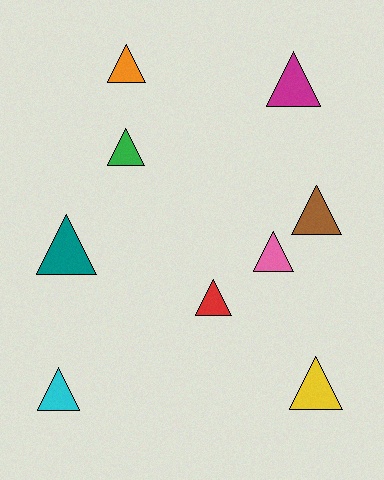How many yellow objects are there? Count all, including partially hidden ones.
There is 1 yellow object.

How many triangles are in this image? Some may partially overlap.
There are 9 triangles.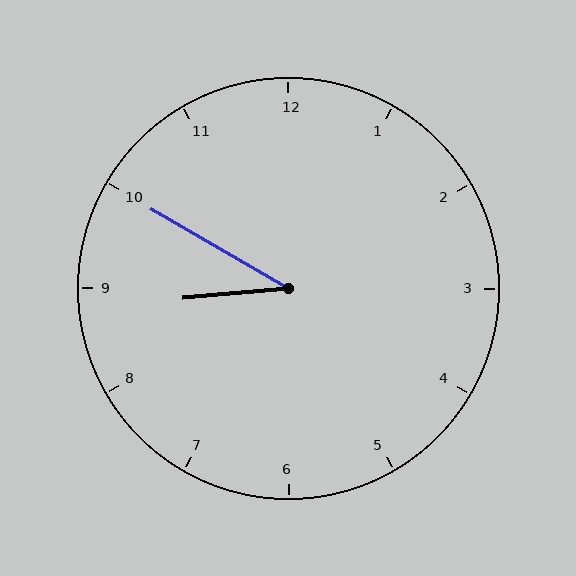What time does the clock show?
8:50.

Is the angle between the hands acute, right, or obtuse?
It is acute.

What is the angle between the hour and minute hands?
Approximately 35 degrees.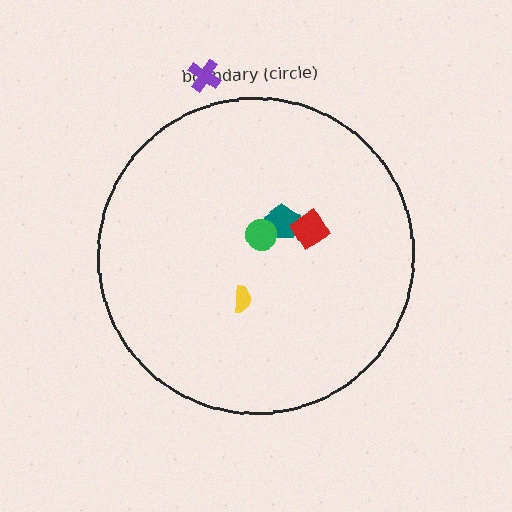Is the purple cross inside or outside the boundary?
Outside.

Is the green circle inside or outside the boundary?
Inside.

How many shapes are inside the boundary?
4 inside, 1 outside.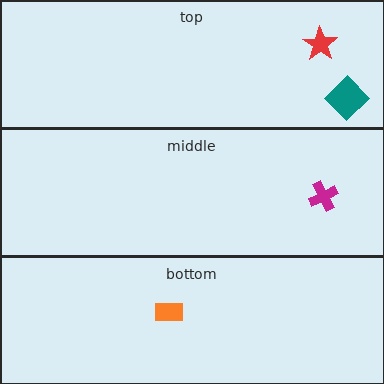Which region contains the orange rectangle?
The bottom region.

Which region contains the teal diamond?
The top region.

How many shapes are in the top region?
2.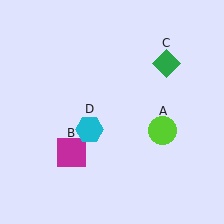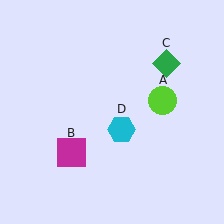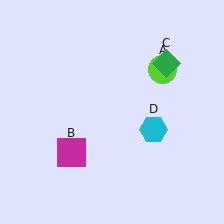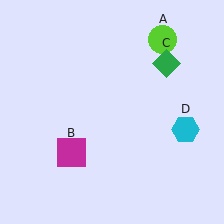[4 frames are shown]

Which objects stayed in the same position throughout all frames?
Magenta square (object B) and green diamond (object C) remained stationary.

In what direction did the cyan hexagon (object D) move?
The cyan hexagon (object D) moved right.